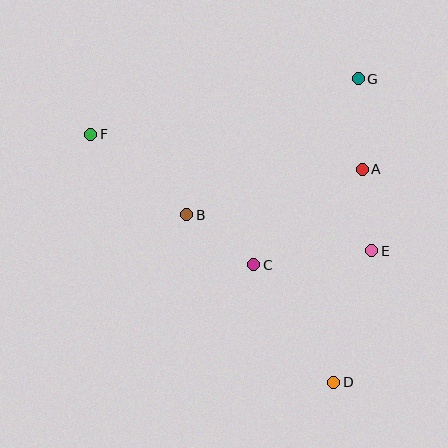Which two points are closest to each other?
Points A and E are closest to each other.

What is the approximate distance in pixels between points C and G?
The distance between C and G is approximately 214 pixels.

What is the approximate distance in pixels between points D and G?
The distance between D and G is approximately 305 pixels.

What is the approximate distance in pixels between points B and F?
The distance between B and F is approximately 125 pixels.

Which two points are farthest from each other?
Points D and F are farthest from each other.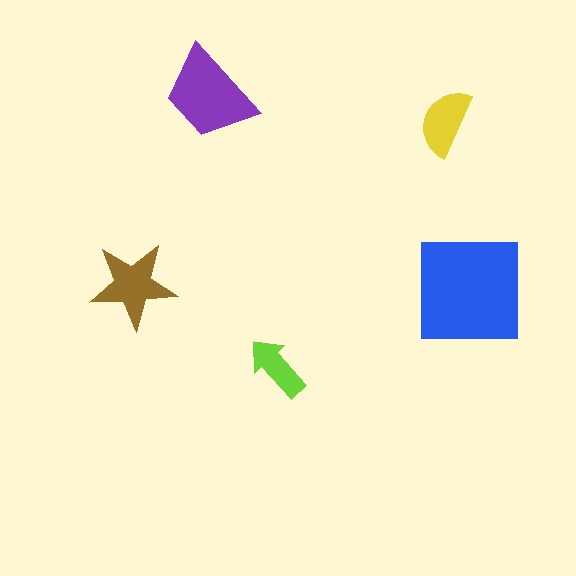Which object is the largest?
The blue square.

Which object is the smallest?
The lime arrow.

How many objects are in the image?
There are 5 objects in the image.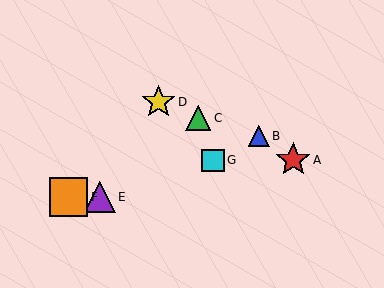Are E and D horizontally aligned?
No, E is at y≈197 and D is at y≈102.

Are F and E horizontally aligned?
Yes, both are at y≈197.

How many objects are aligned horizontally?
2 objects (E, F) are aligned horizontally.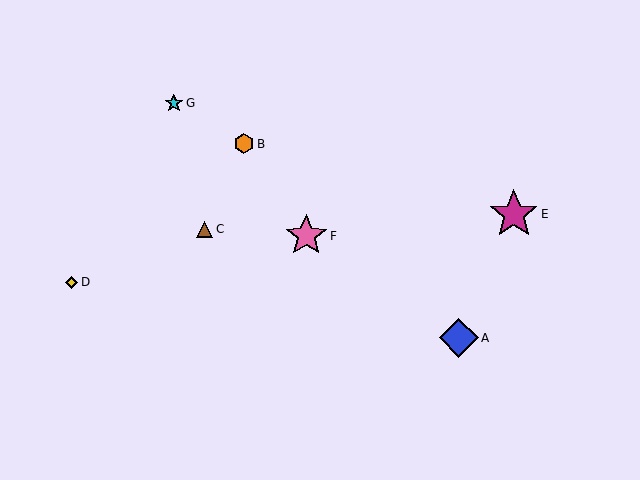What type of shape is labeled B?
Shape B is an orange hexagon.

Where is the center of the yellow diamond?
The center of the yellow diamond is at (72, 282).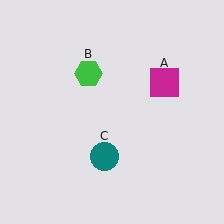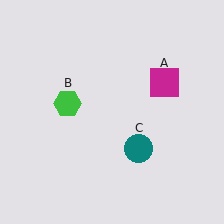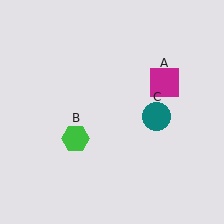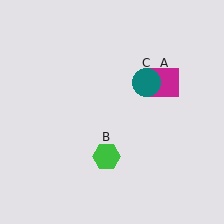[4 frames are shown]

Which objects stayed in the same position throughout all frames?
Magenta square (object A) remained stationary.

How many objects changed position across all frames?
2 objects changed position: green hexagon (object B), teal circle (object C).